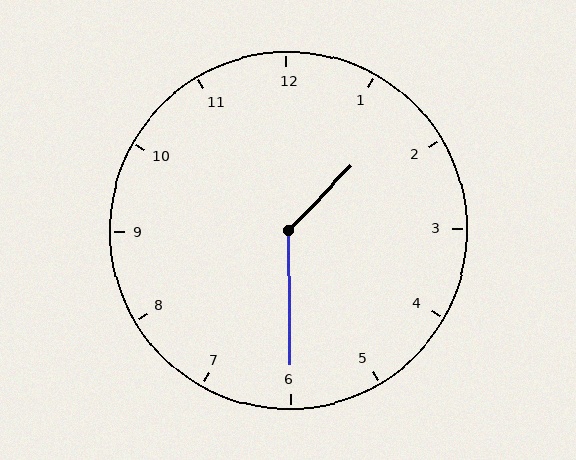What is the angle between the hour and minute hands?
Approximately 135 degrees.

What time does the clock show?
1:30.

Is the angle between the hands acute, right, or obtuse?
It is obtuse.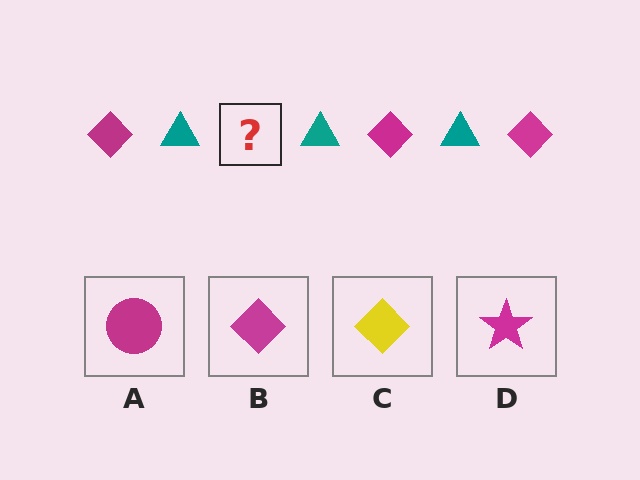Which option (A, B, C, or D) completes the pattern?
B.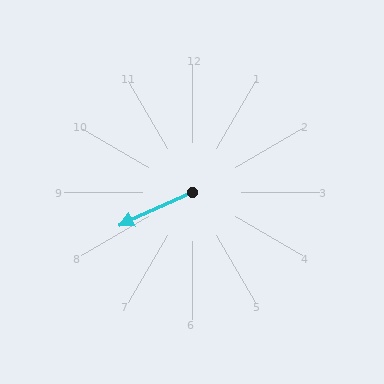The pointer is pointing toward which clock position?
Roughly 8 o'clock.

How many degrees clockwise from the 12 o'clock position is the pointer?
Approximately 245 degrees.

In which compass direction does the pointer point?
Southwest.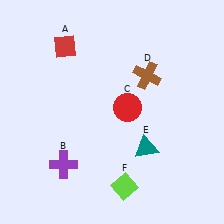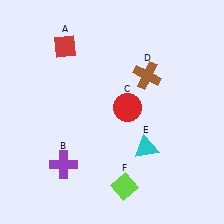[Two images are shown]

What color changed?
The triangle (E) changed from teal in Image 1 to cyan in Image 2.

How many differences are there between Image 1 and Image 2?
There is 1 difference between the two images.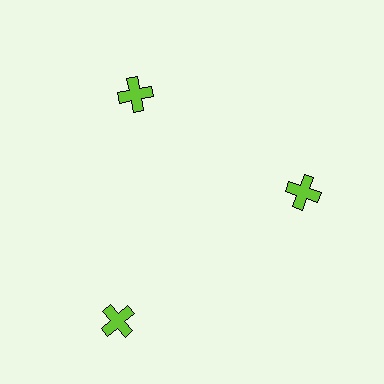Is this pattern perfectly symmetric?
No. The 3 lime crosses are arranged in a ring, but one element near the 7 o'clock position is pushed outward from the center, breaking the 3-fold rotational symmetry.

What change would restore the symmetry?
The symmetry would be restored by moving it inward, back onto the ring so that all 3 crosses sit at equal angles and equal distance from the center.